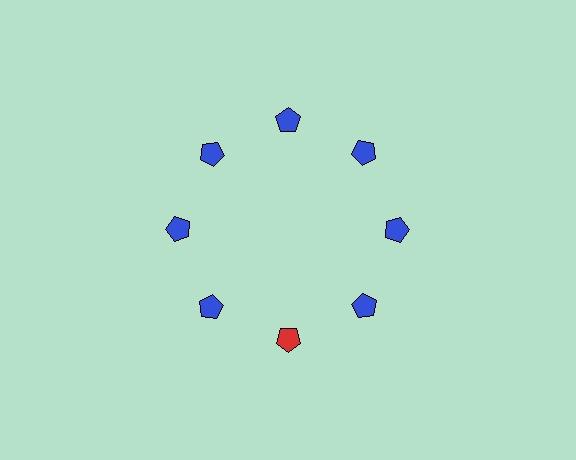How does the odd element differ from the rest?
It has a different color: red instead of blue.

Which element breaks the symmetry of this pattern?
The red pentagon at roughly the 6 o'clock position breaks the symmetry. All other shapes are blue pentagons.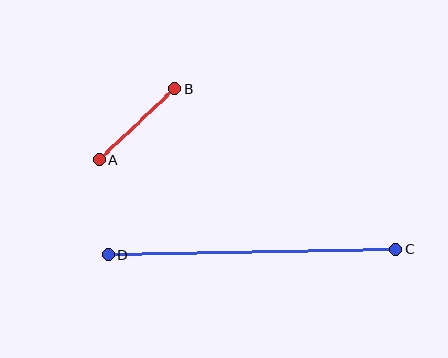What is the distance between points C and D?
The distance is approximately 287 pixels.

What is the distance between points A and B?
The distance is approximately 105 pixels.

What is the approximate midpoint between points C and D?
The midpoint is at approximately (252, 252) pixels.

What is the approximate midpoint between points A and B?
The midpoint is at approximately (137, 124) pixels.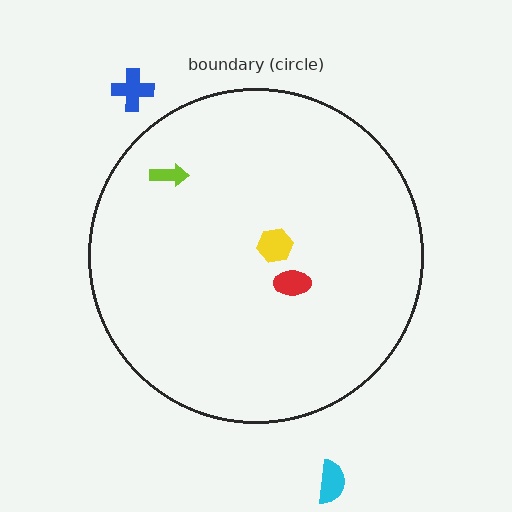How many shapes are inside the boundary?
3 inside, 2 outside.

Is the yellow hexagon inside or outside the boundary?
Inside.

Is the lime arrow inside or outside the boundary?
Inside.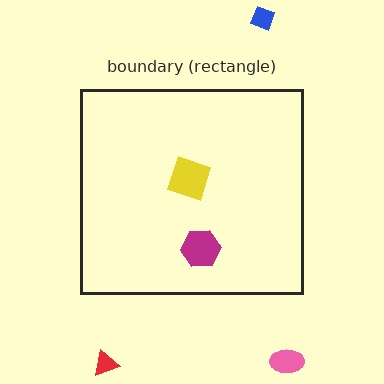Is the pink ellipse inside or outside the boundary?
Outside.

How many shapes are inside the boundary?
2 inside, 3 outside.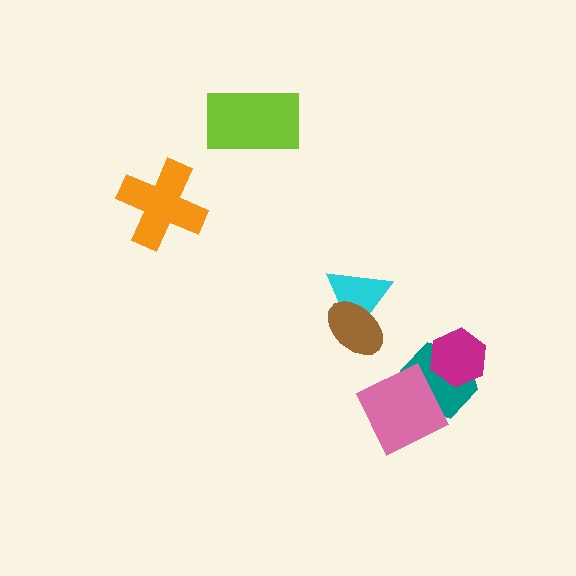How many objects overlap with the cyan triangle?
1 object overlaps with the cyan triangle.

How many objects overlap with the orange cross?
0 objects overlap with the orange cross.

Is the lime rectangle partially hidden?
No, no other shape covers it.